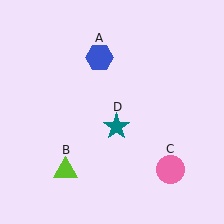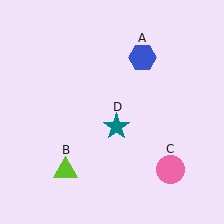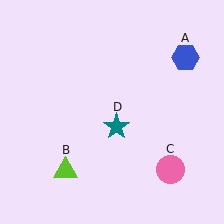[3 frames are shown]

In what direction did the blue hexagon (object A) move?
The blue hexagon (object A) moved right.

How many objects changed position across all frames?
1 object changed position: blue hexagon (object A).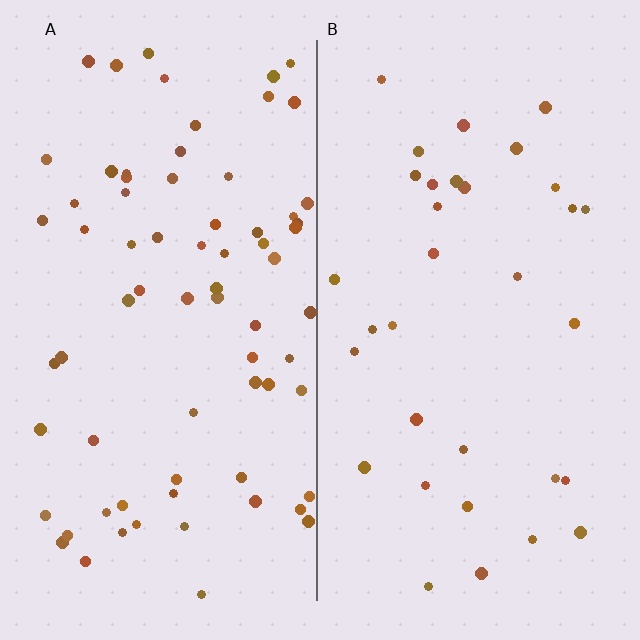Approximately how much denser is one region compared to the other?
Approximately 2.2× — region A over region B.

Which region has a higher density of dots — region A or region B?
A (the left).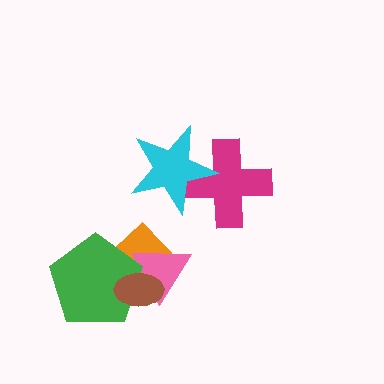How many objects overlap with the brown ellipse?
3 objects overlap with the brown ellipse.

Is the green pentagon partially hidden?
Yes, it is partially covered by another shape.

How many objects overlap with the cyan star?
1 object overlaps with the cyan star.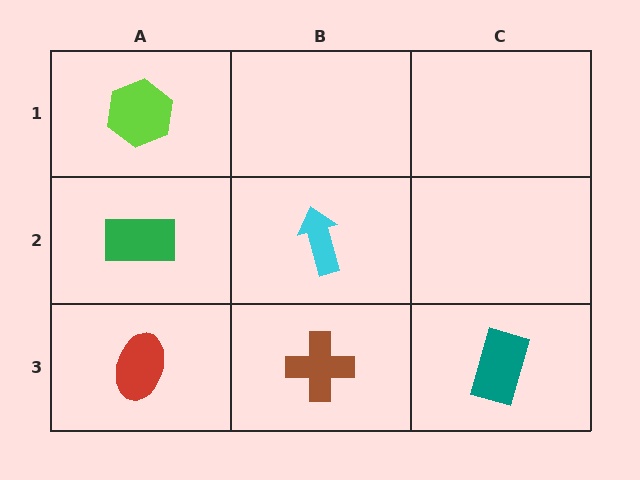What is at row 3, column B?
A brown cross.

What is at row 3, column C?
A teal rectangle.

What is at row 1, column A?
A lime hexagon.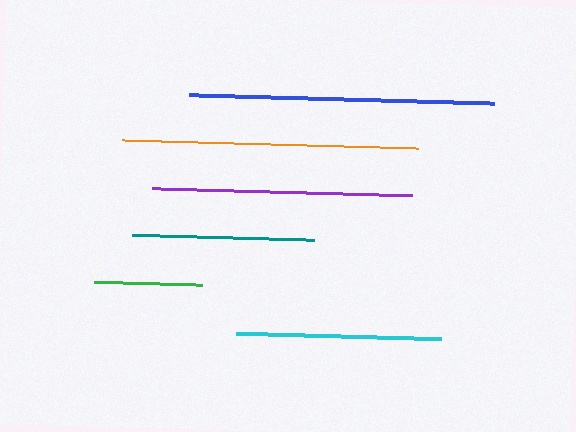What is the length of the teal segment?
The teal segment is approximately 182 pixels long.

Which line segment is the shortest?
The green line is the shortest at approximately 108 pixels.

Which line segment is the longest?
The blue line is the longest at approximately 305 pixels.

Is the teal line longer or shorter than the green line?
The teal line is longer than the green line.